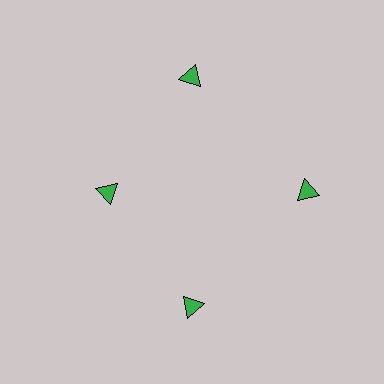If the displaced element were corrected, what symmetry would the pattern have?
It would have 4-fold rotational symmetry — the pattern would map onto itself every 90 degrees.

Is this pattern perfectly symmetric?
No. The 4 green triangles are arranged in a ring, but one element near the 9 o'clock position is pulled inward toward the center, breaking the 4-fold rotational symmetry.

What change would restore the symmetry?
The symmetry would be restored by moving it outward, back onto the ring so that all 4 triangles sit at equal angles and equal distance from the center.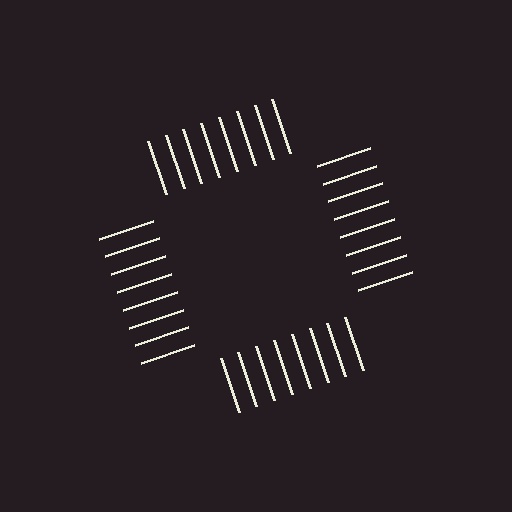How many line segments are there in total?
32 — 8 along each of the 4 edges.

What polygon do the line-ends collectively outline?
An illusory square — the line segments terminate on its edges but no continuous stroke is drawn.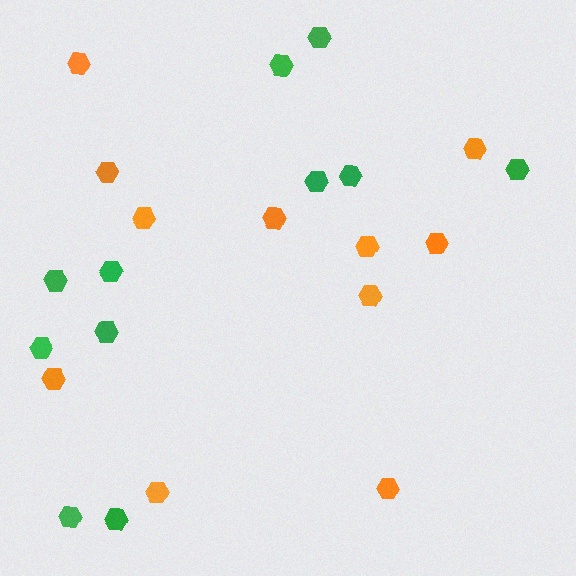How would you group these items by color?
There are 2 groups: one group of green hexagons (11) and one group of orange hexagons (11).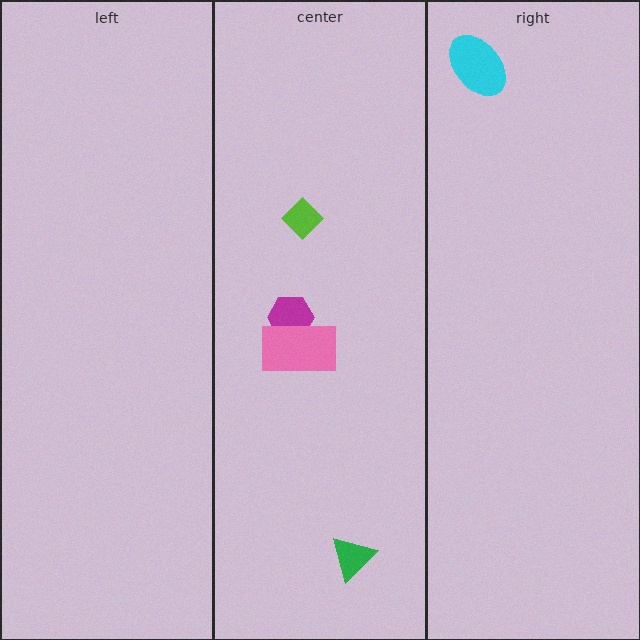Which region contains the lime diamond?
The center region.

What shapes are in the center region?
The green triangle, the magenta hexagon, the lime diamond, the pink rectangle.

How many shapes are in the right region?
1.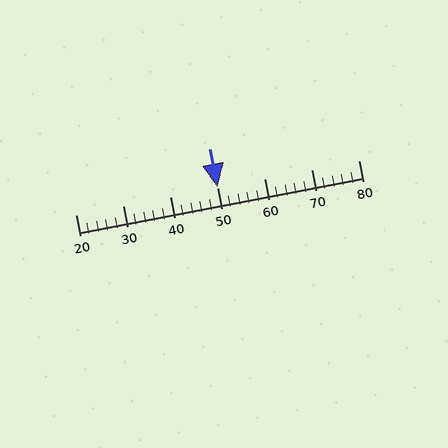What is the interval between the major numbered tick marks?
The major tick marks are spaced 10 units apart.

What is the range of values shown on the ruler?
The ruler shows values from 20 to 80.